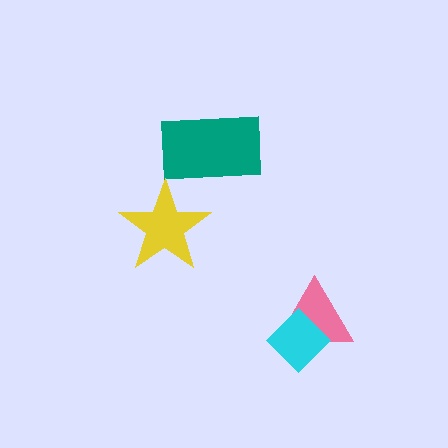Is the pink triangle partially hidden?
Yes, it is partially covered by another shape.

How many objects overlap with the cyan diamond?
1 object overlaps with the cyan diamond.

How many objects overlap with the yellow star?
0 objects overlap with the yellow star.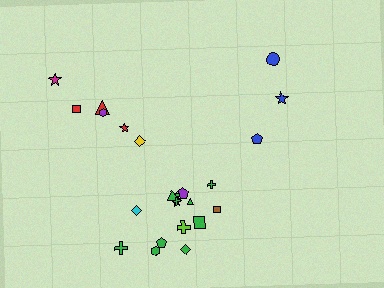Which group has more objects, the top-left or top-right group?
The top-left group.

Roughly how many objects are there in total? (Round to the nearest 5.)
Roughly 25 objects in total.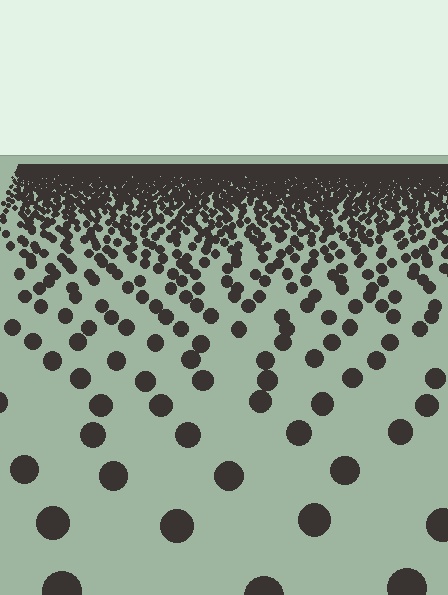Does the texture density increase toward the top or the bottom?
Density increases toward the top.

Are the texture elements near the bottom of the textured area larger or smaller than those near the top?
Larger. Near the bottom, elements are closer to the viewer and appear at a bigger on-screen size.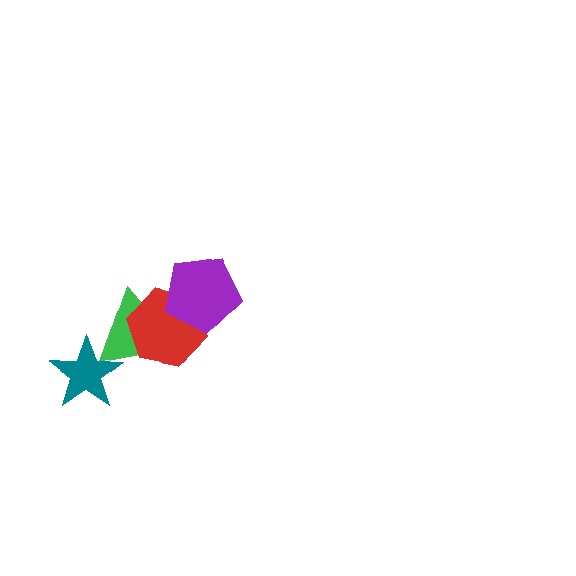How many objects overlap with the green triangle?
3 objects overlap with the green triangle.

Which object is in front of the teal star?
The green triangle is in front of the teal star.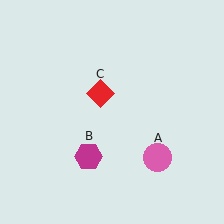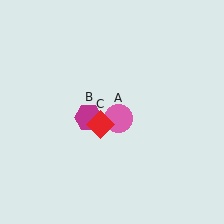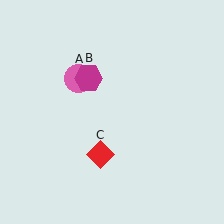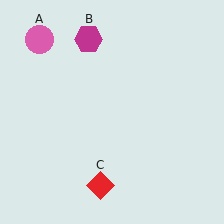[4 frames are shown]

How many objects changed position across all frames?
3 objects changed position: pink circle (object A), magenta hexagon (object B), red diamond (object C).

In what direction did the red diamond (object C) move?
The red diamond (object C) moved down.